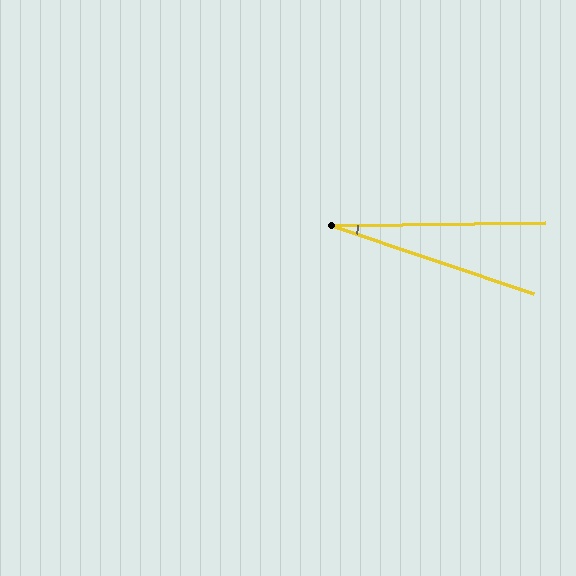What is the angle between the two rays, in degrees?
Approximately 19 degrees.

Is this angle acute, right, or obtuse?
It is acute.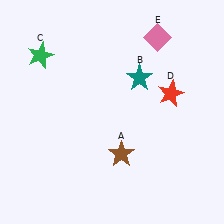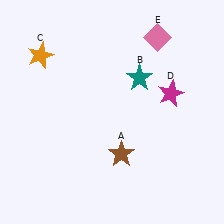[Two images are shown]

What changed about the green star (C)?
In Image 1, C is green. In Image 2, it changed to orange.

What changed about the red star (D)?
In Image 1, D is red. In Image 2, it changed to magenta.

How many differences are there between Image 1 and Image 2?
There are 2 differences between the two images.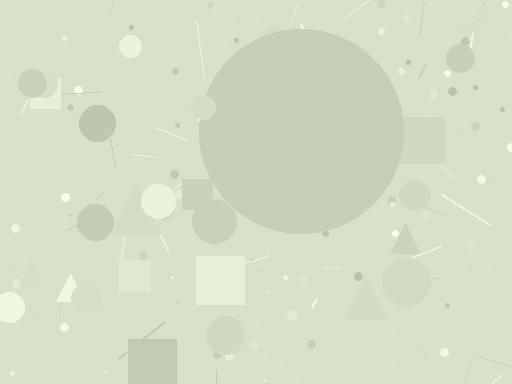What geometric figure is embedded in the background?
A circle is embedded in the background.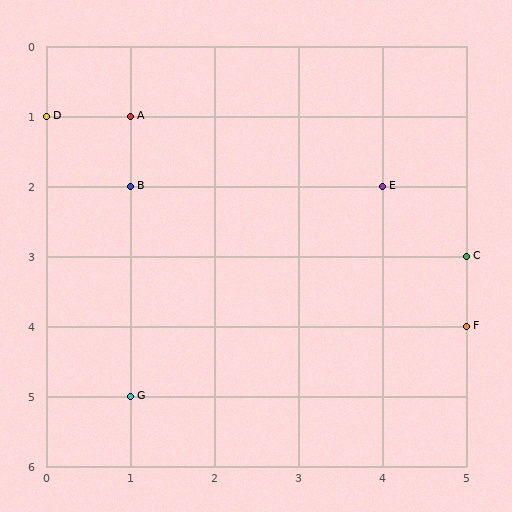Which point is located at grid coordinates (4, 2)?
Point E is at (4, 2).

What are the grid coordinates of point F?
Point F is at grid coordinates (5, 4).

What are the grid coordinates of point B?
Point B is at grid coordinates (1, 2).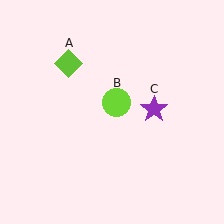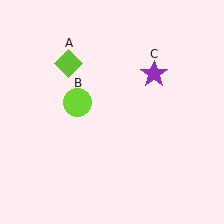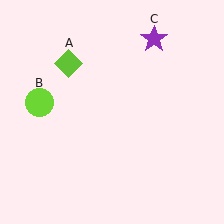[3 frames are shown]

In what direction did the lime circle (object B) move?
The lime circle (object B) moved left.